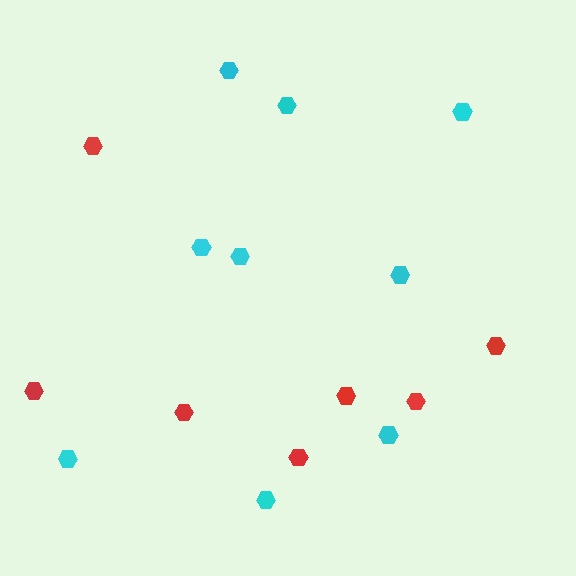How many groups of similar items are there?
There are 2 groups: one group of red hexagons (7) and one group of cyan hexagons (9).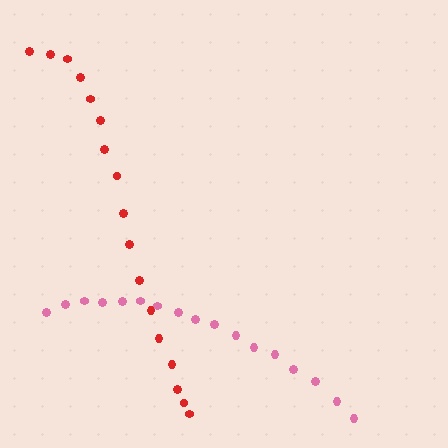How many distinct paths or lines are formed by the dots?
There are 2 distinct paths.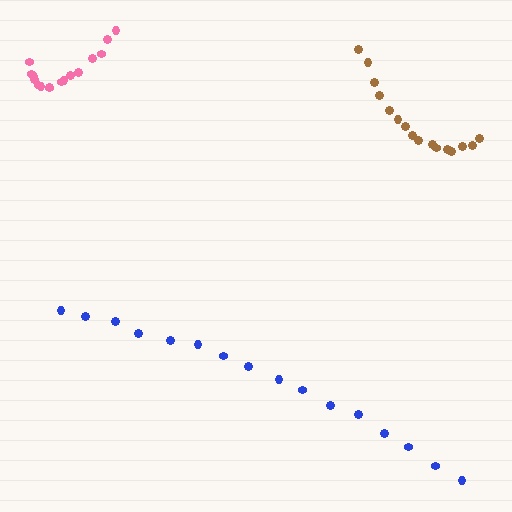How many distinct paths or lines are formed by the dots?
There are 3 distinct paths.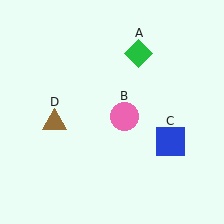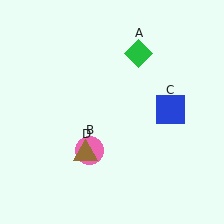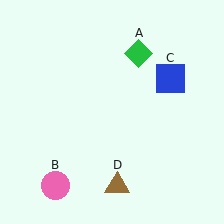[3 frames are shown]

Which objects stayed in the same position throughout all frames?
Green diamond (object A) remained stationary.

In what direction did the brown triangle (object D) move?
The brown triangle (object D) moved down and to the right.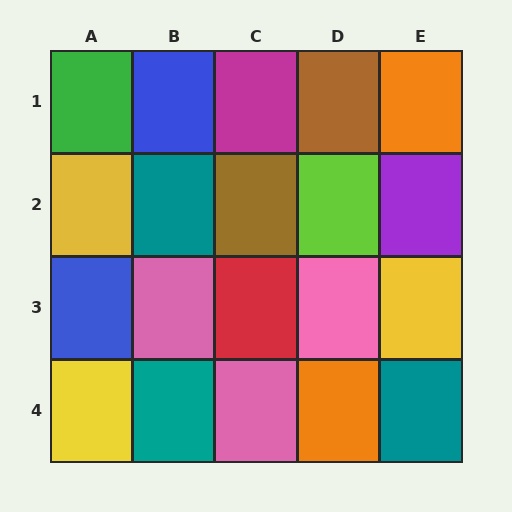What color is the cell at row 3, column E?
Yellow.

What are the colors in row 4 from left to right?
Yellow, teal, pink, orange, teal.